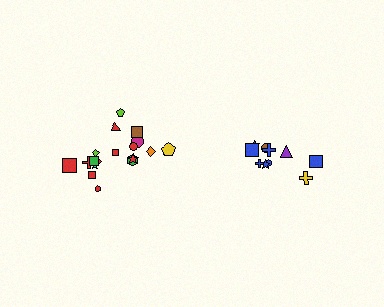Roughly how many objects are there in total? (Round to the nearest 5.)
Roughly 30 objects in total.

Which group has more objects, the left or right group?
The left group.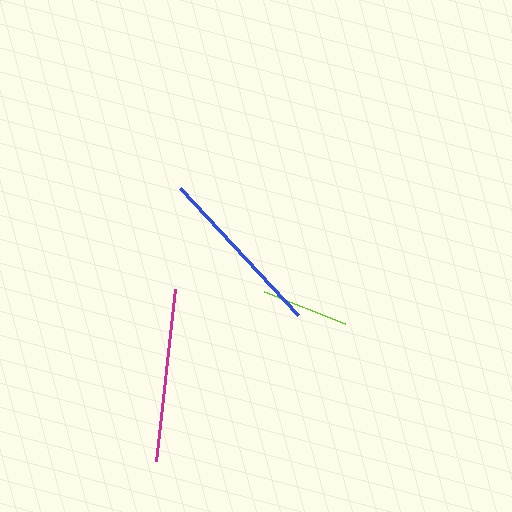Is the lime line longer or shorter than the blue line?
The blue line is longer than the lime line.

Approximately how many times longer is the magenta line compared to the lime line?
The magenta line is approximately 2.0 times the length of the lime line.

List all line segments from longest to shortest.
From longest to shortest: blue, magenta, lime.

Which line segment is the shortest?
The lime line is the shortest at approximately 87 pixels.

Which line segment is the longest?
The blue line is the longest at approximately 174 pixels.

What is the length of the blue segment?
The blue segment is approximately 174 pixels long.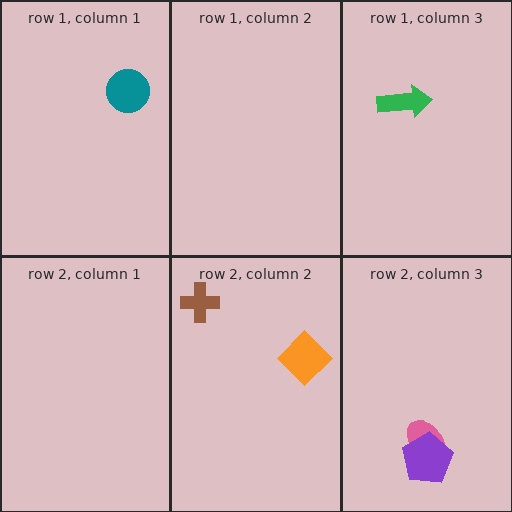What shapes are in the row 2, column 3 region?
The pink ellipse, the purple pentagon.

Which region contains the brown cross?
The row 2, column 2 region.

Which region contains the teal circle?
The row 1, column 1 region.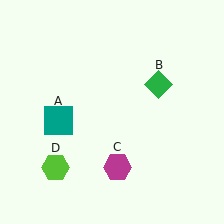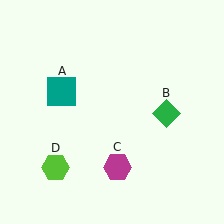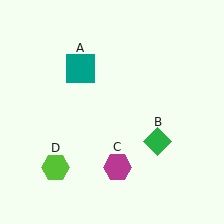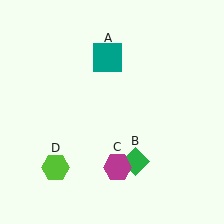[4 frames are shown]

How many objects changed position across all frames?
2 objects changed position: teal square (object A), green diamond (object B).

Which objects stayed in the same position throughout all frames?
Magenta hexagon (object C) and lime hexagon (object D) remained stationary.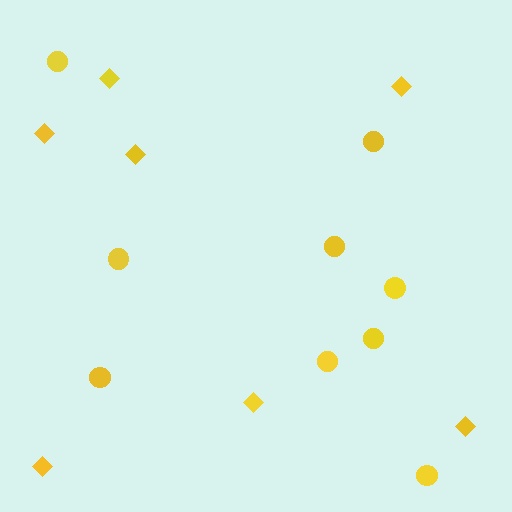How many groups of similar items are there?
There are 2 groups: one group of diamonds (7) and one group of circles (9).